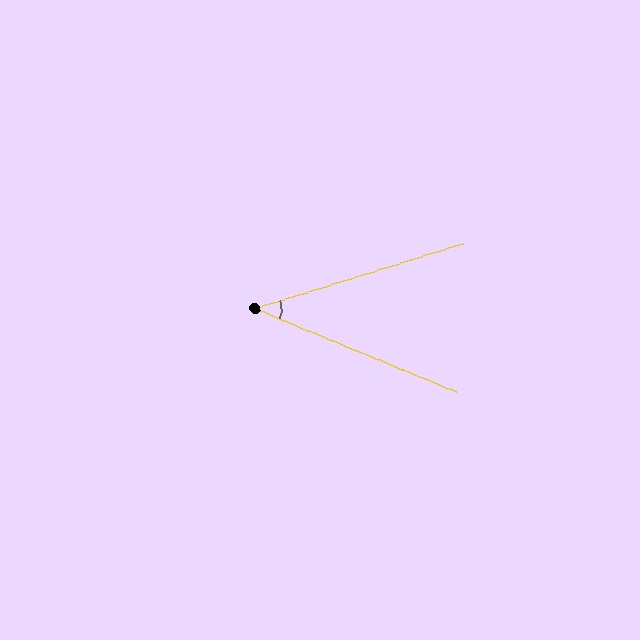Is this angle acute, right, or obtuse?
It is acute.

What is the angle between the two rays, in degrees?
Approximately 40 degrees.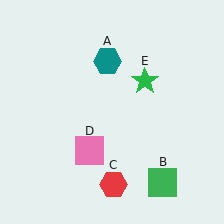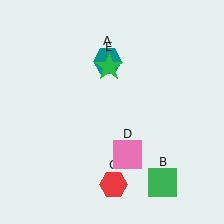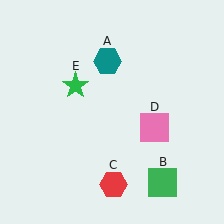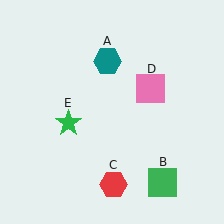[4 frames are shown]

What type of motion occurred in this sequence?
The pink square (object D), green star (object E) rotated counterclockwise around the center of the scene.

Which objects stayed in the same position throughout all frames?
Teal hexagon (object A) and green square (object B) and red hexagon (object C) remained stationary.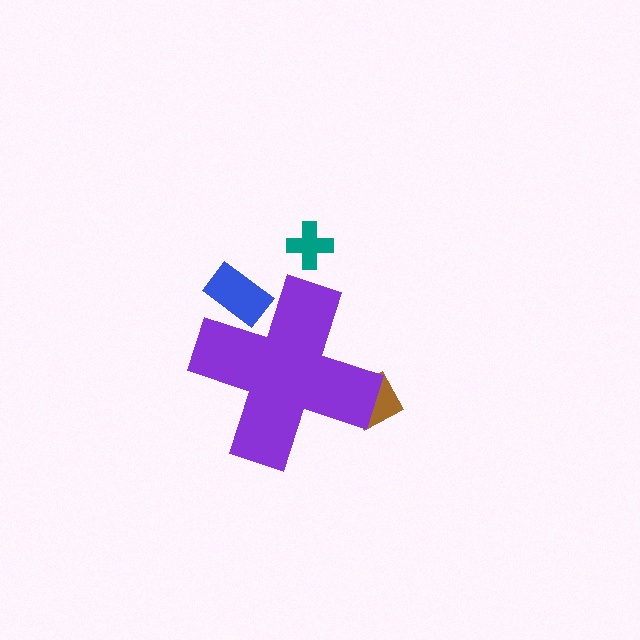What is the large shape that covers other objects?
A purple cross.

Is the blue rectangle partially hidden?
Yes, the blue rectangle is partially hidden behind the purple cross.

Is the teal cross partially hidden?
No, the teal cross is fully visible.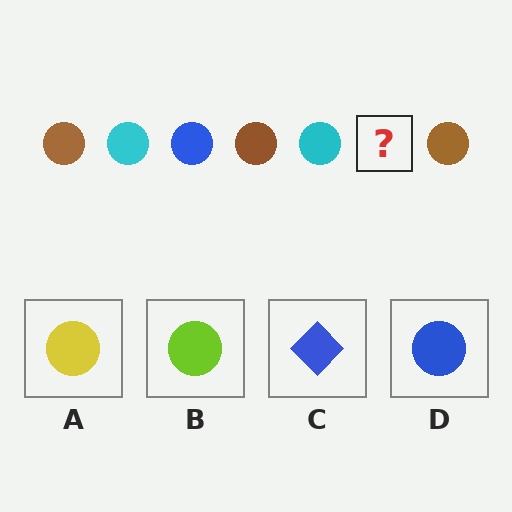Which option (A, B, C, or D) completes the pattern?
D.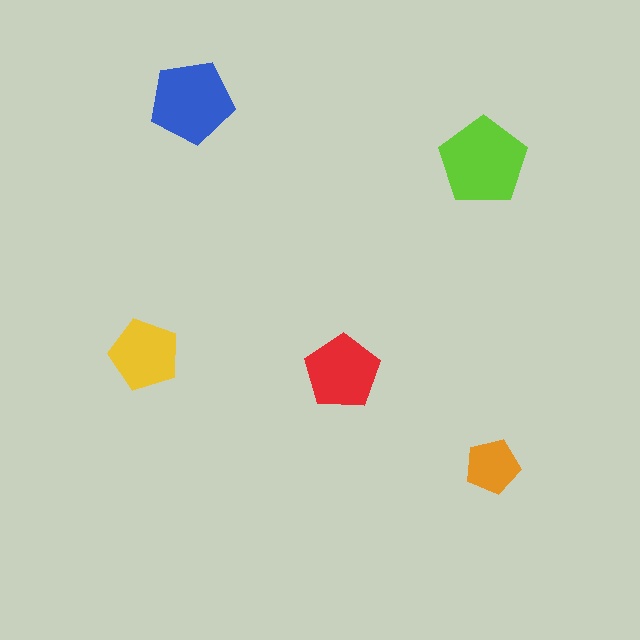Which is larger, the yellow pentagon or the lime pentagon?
The lime one.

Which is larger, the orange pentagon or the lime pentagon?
The lime one.